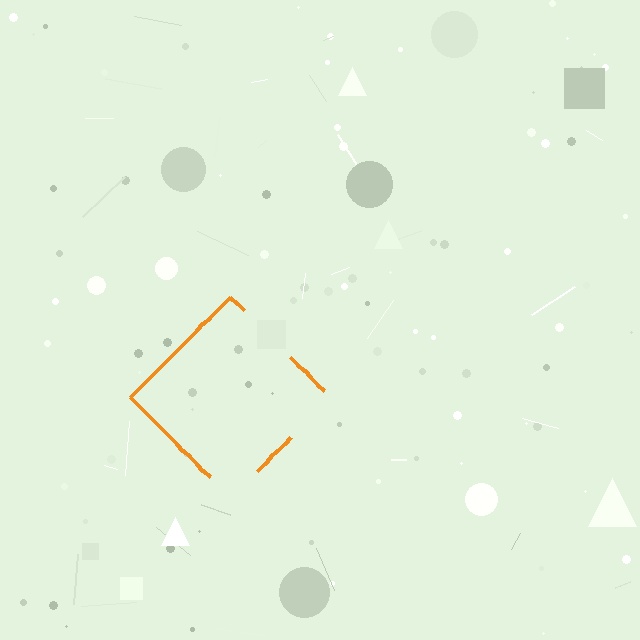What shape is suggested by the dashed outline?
The dashed outline suggests a diamond.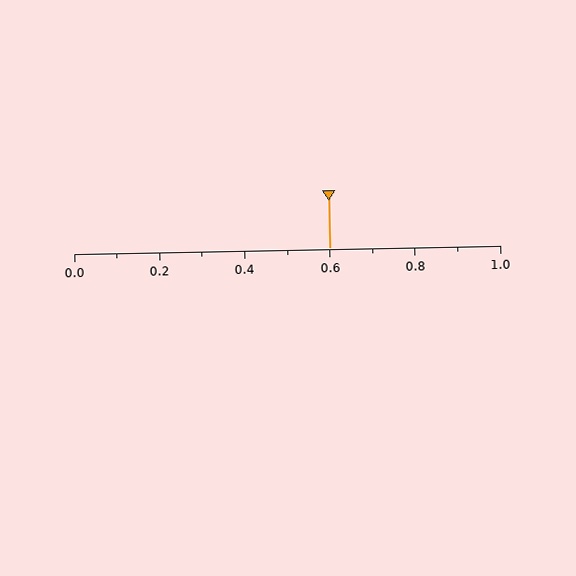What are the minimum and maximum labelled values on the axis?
The axis runs from 0.0 to 1.0.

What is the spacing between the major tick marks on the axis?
The major ticks are spaced 0.2 apart.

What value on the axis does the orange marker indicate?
The marker indicates approximately 0.6.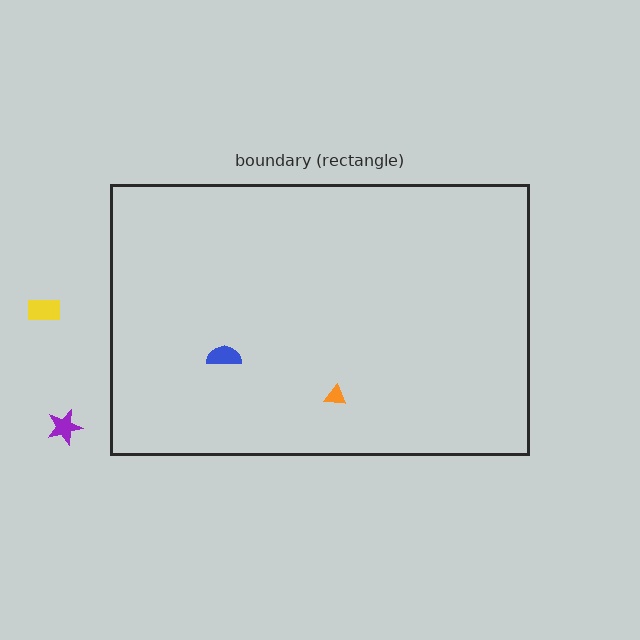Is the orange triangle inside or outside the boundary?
Inside.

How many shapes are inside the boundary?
2 inside, 2 outside.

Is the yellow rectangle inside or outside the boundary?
Outside.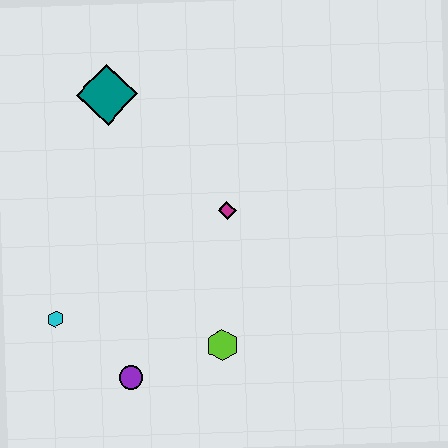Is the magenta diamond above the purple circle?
Yes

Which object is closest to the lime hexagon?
The purple circle is closest to the lime hexagon.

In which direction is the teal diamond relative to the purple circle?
The teal diamond is above the purple circle.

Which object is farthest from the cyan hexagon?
The teal diamond is farthest from the cyan hexagon.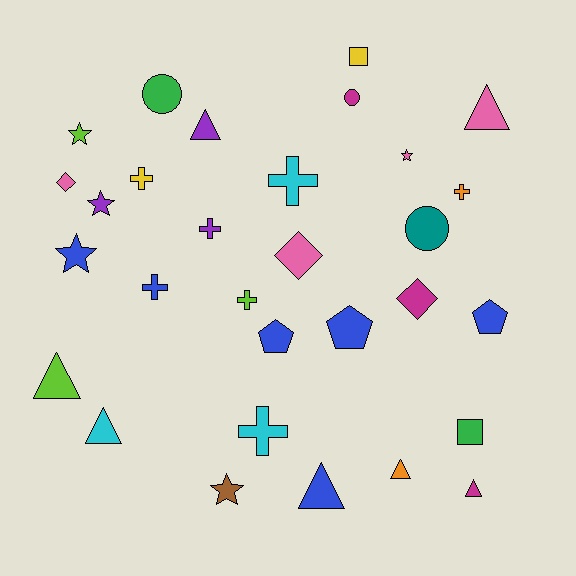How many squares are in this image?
There are 2 squares.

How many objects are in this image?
There are 30 objects.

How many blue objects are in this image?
There are 6 blue objects.